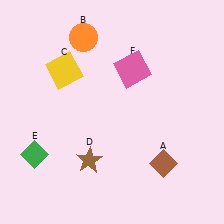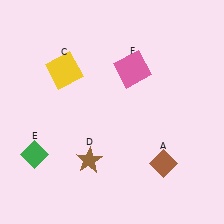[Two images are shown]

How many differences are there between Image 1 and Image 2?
There is 1 difference between the two images.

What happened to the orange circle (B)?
The orange circle (B) was removed in Image 2. It was in the top-left area of Image 1.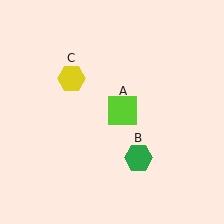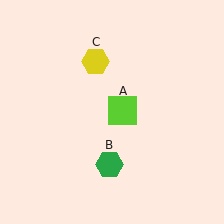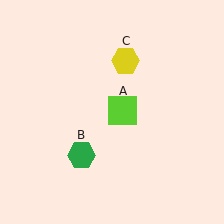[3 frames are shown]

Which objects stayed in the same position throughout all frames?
Lime square (object A) remained stationary.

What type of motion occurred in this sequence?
The green hexagon (object B), yellow hexagon (object C) rotated clockwise around the center of the scene.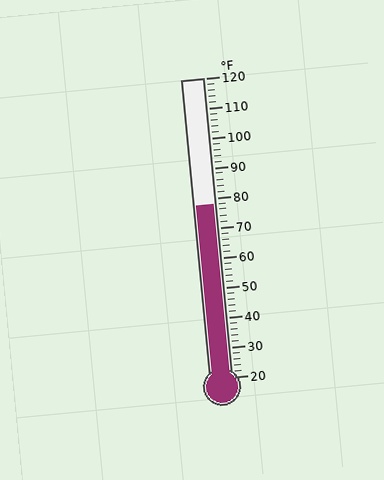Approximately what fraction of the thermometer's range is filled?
The thermometer is filled to approximately 60% of its range.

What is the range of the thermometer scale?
The thermometer scale ranges from 20°F to 120°F.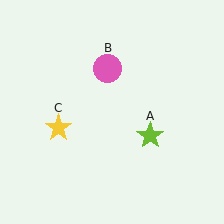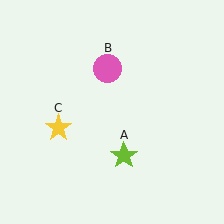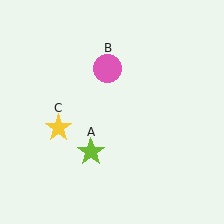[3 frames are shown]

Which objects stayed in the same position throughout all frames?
Pink circle (object B) and yellow star (object C) remained stationary.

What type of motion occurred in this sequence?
The lime star (object A) rotated clockwise around the center of the scene.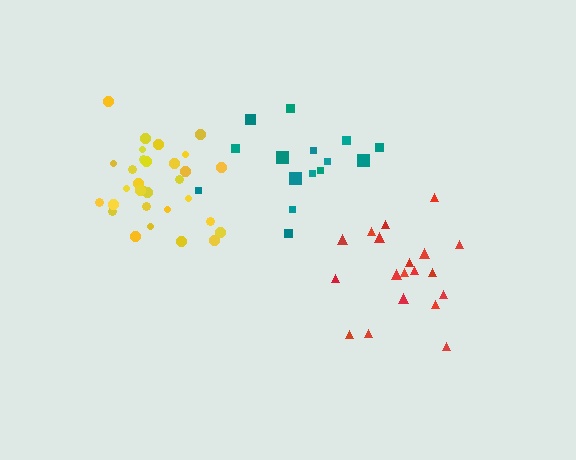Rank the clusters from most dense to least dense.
yellow, red, teal.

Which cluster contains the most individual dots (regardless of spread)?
Yellow (31).